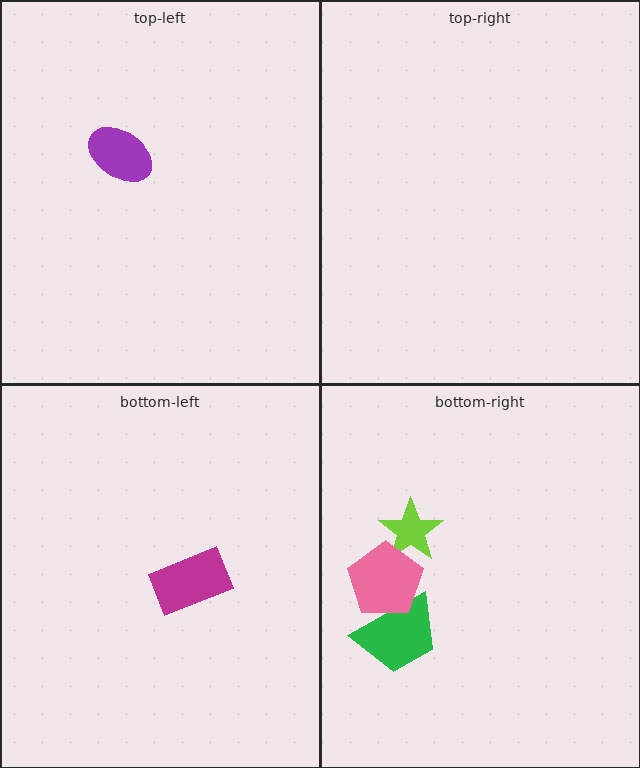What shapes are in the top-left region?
The purple ellipse.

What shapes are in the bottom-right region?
The green trapezoid, the lime star, the pink pentagon.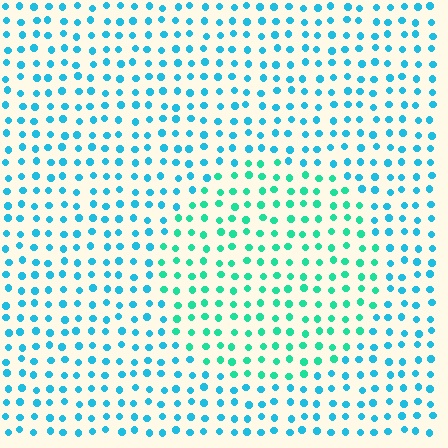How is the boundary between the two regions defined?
The boundary is defined purely by a slight shift in hue (about 32 degrees). Spacing, size, and orientation are identical on both sides.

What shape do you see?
I see a circle.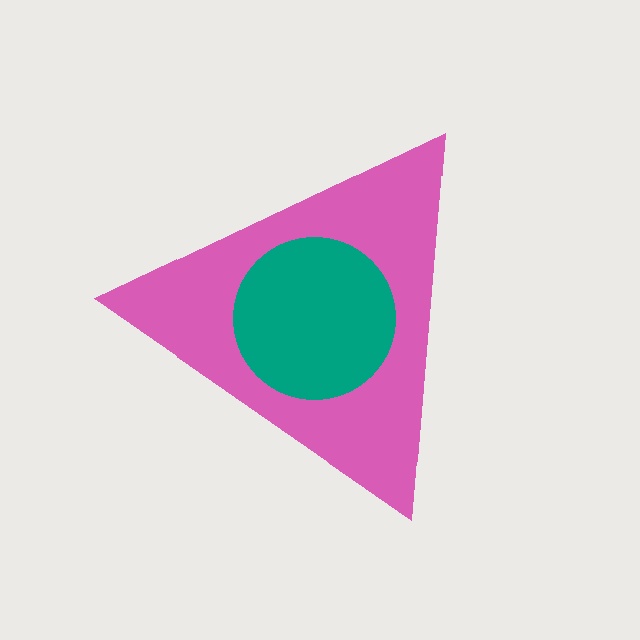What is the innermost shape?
The teal circle.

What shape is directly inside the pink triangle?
The teal circle.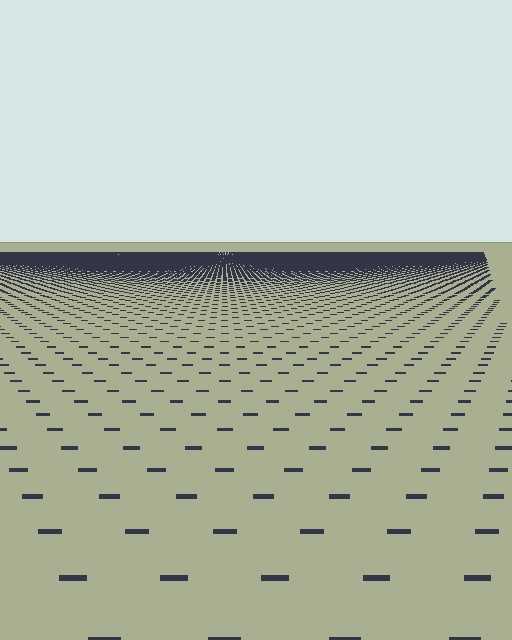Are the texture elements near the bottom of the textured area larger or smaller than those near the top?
Larger. Near the bottom, elements are closer to the viewer and appear at a bigger on-screen size.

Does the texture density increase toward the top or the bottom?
Density increases toward the top.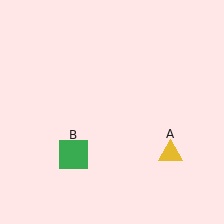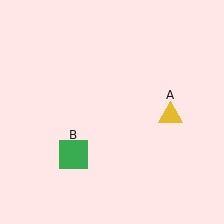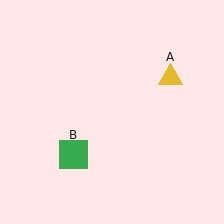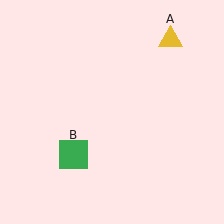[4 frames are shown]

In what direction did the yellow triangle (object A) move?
The yellow triangle (object A) moved up.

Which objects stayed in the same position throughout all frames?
Green square (object B) remained stationary.